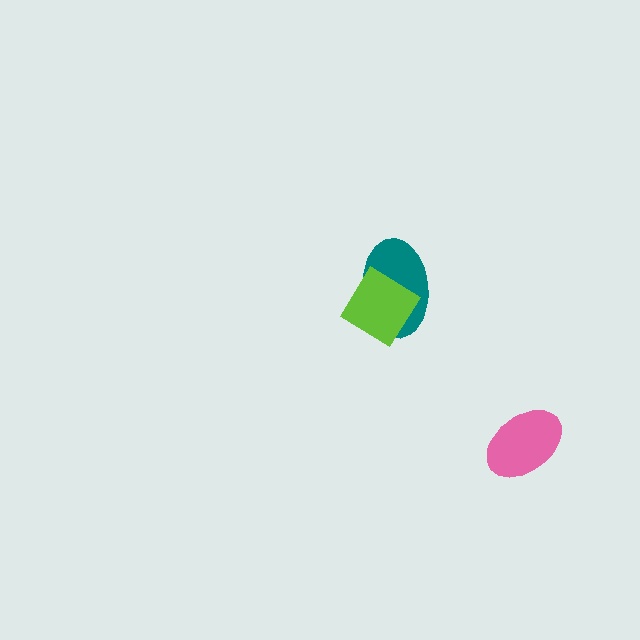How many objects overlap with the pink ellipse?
0 objects overlap with the pink ellipse.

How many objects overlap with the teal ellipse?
1 object overlaps with the teal ellipse.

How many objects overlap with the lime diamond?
1 object overlaps with the lime diamond.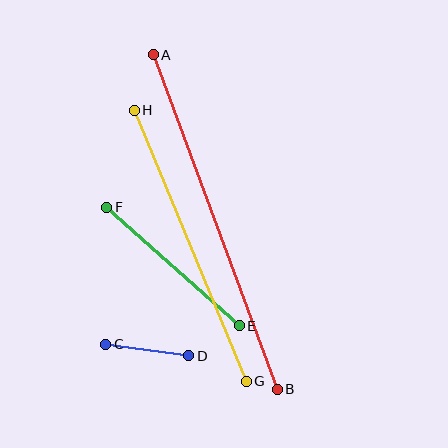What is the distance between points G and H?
The distance is approximately 293 pixels.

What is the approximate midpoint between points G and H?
The midpoint is at approximately (190, 246) pixels.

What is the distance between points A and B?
The distance is approximately 357 pixels.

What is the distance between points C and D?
The distance is approximately 84 pixels.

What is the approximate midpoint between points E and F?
The midpoint is at approximately (173, 267) pixels.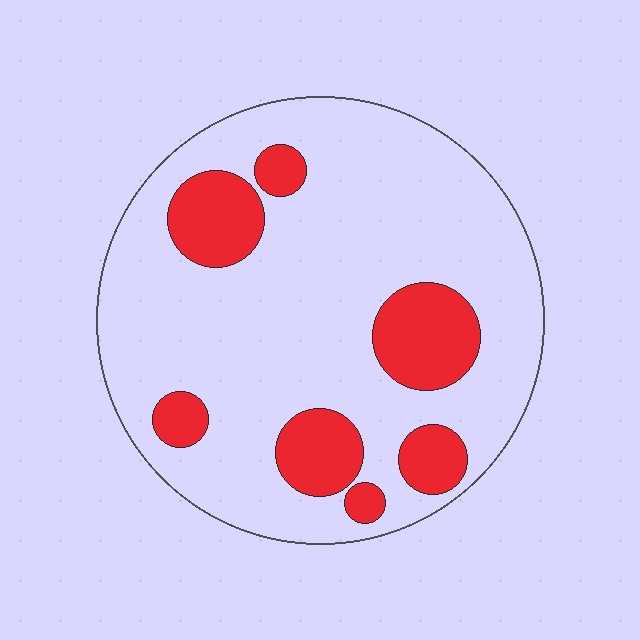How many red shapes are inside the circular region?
7.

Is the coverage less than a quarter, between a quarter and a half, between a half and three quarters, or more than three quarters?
Less than a quarter.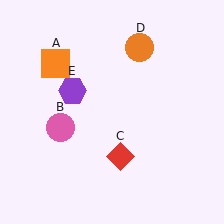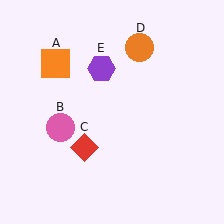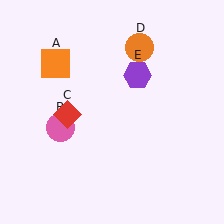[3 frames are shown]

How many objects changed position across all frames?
2 objects changed position: red diamond (object C), purple hexagon (object E).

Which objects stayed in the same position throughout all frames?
Orange square (object A) and pink circle (object B) and orange circle (object D) remained stationary.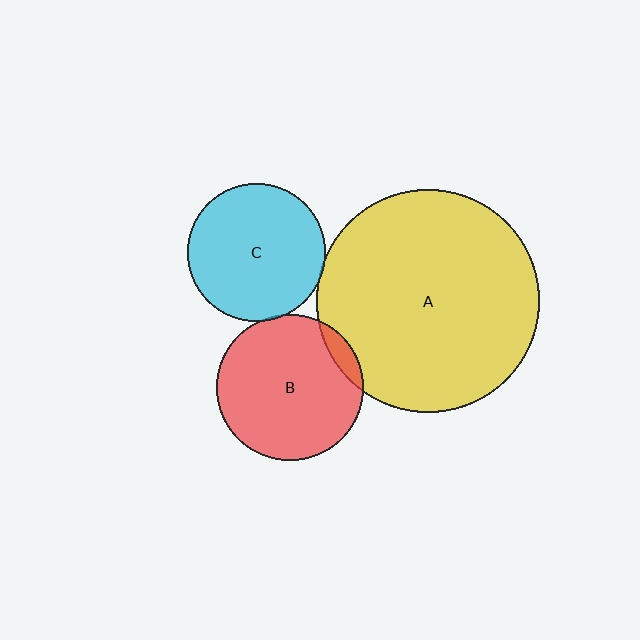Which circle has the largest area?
Circle A (yellow).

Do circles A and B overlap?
Yes.